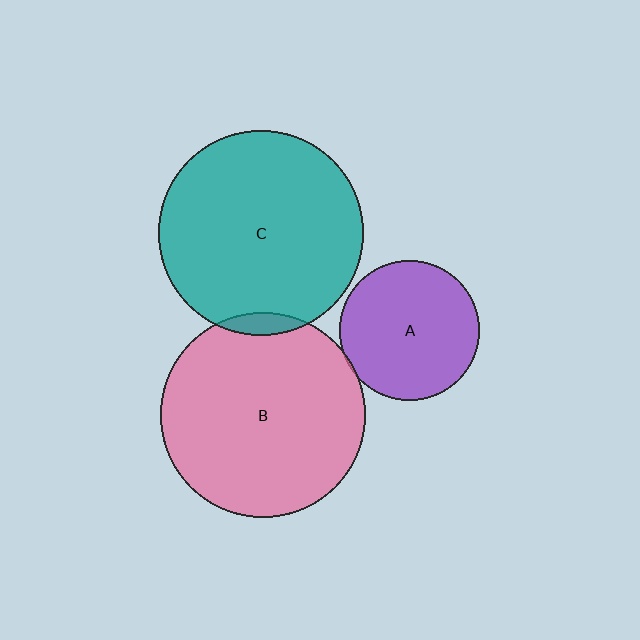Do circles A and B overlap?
Yes.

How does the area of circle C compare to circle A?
Approximately 2.1 times.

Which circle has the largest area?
Circle B (pink).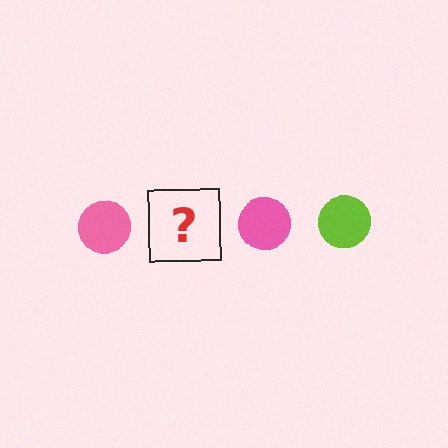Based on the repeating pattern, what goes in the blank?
The blank should be a lime circle.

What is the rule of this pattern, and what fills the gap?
The rule is that the pattern cycles through pink, lime circles. The gap should be filled with a lime circle.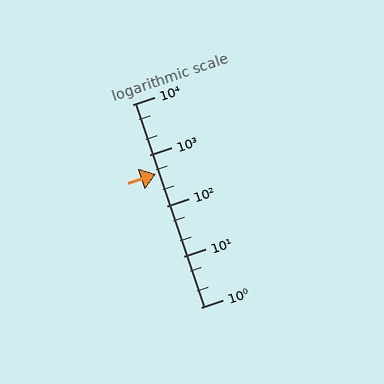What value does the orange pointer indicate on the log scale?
The pointer indicates approximately 430.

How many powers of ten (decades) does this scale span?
The scale spans 4 decades, from 1 to 10000.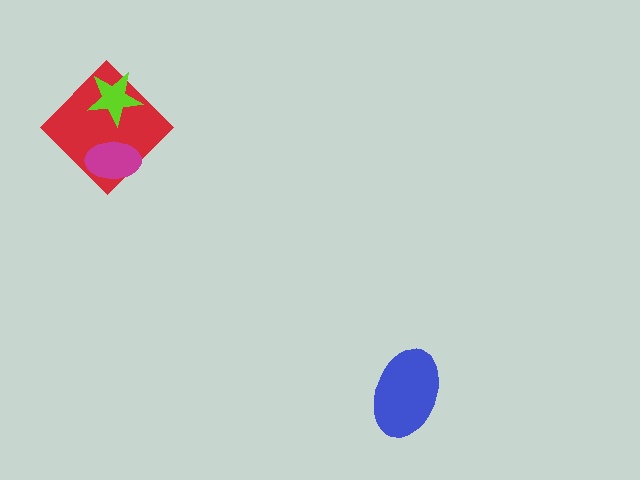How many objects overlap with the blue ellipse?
0 objects overlap with the blue ellipse.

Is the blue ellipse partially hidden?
No, no other shape covers it.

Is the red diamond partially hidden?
Yes, it is partially covered by another shape.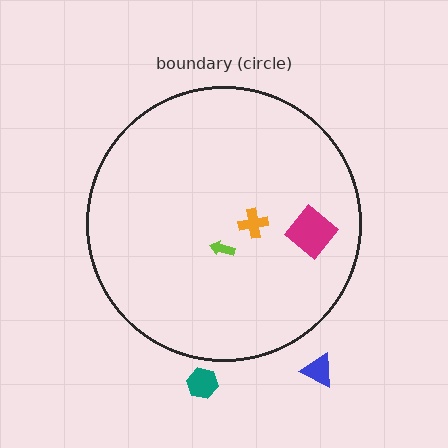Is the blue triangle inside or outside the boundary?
Outside.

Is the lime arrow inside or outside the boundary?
Inside.